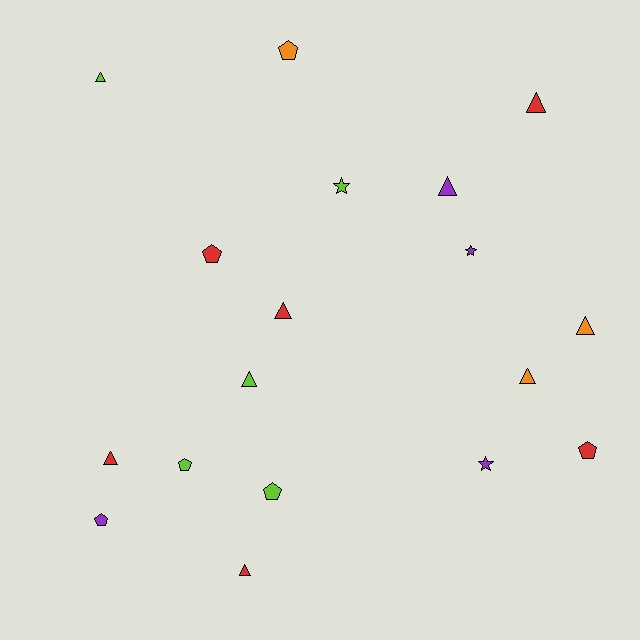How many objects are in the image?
There are 18 objects.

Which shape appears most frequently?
Triangle, with 9 objects.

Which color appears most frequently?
Red, with 6 objects.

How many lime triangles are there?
There are 2 lime triangles.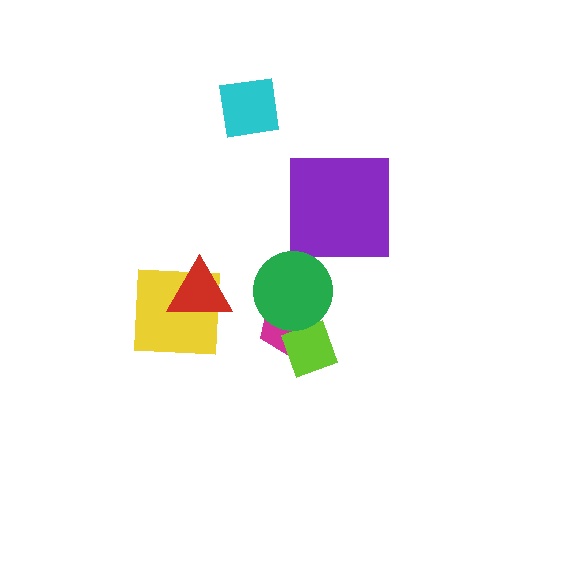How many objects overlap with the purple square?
0 objects overlap with the purple square.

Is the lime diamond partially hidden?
Yes, it is partially covered by another shape.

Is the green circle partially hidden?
No, no other shape covers it.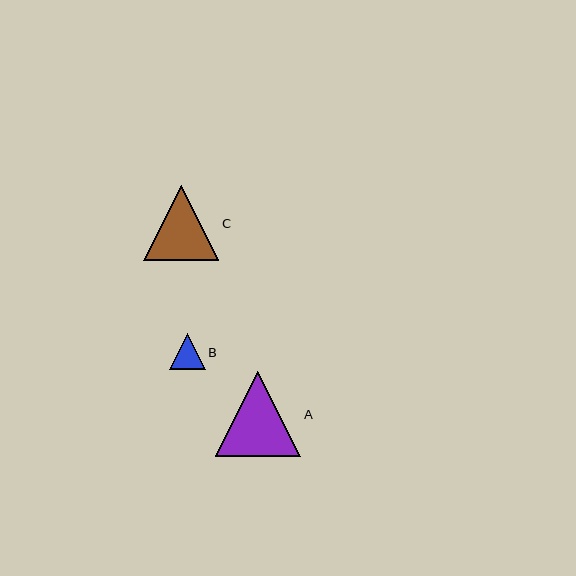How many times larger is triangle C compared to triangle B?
Triangle C is approximately 2.1 times the size of triangle B.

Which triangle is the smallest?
Triangle B is the smallest with a size of approximately 36 pixels.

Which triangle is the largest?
Triangle A is the largest with a size of approximately 85 pixels.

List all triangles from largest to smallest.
From largest to smallest: A, C, B.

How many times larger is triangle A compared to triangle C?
Triangle A is approximately 1.1 times the size of triangle C.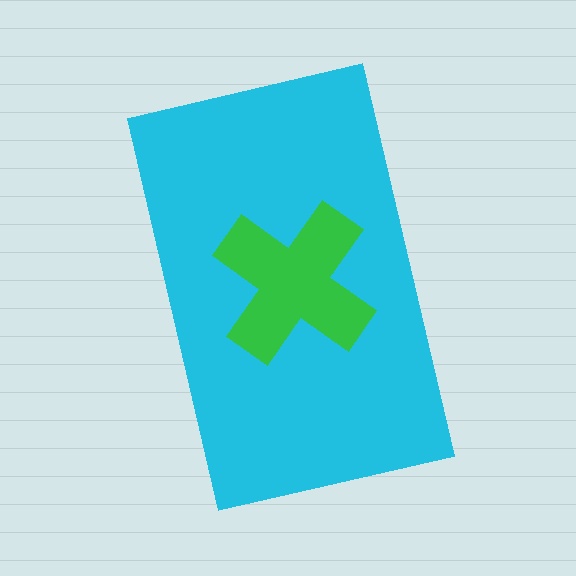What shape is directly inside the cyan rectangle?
The green cross.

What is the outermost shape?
The cyan rectangle.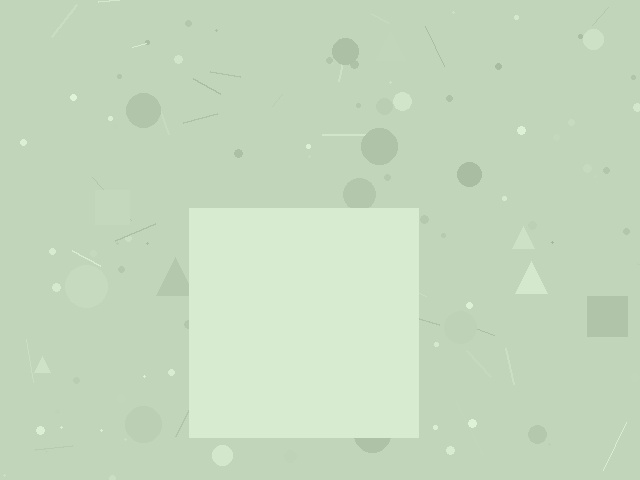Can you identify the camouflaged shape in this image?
The camouflaged shape is a square.